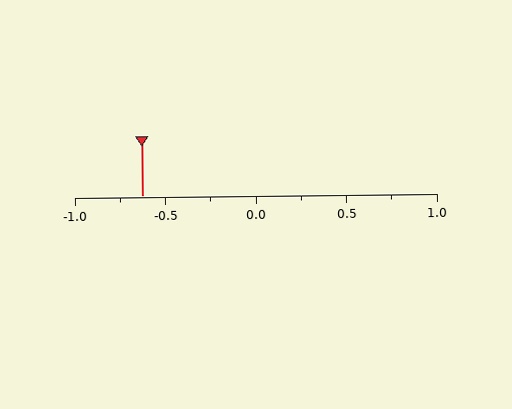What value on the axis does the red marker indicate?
The marker indicates approximately -0.62.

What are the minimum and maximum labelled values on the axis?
The axis runs from -1.0 to 1.0.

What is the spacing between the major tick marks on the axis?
The major ticks are spaced 0.5 apart.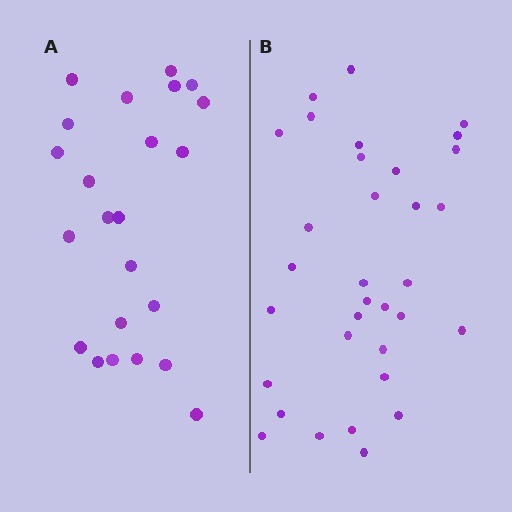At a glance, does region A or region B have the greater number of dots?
Region B (the right region) has more dots.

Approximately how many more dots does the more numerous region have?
Region B has roughly 10 or so more dots than region A.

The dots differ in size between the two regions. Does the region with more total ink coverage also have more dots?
No. Region A has more total ink coverage because its dots are larger, but region B actually contains more individual dots. Total area can be misleading — the number of items is what matters here.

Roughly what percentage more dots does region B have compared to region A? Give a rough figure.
About 45% more.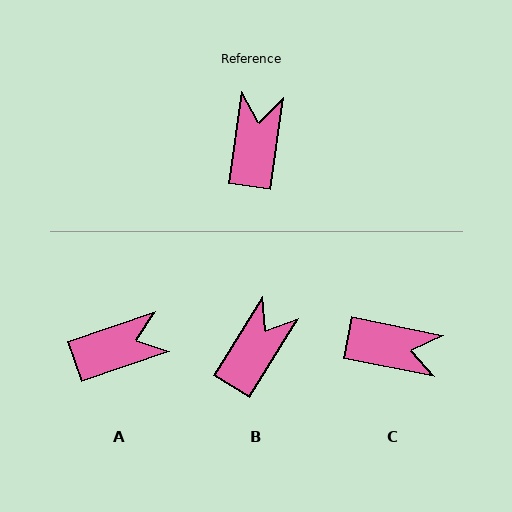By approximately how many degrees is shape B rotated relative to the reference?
Approximately 24 degrees clockwise.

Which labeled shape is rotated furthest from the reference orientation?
C, about 93 degrees away.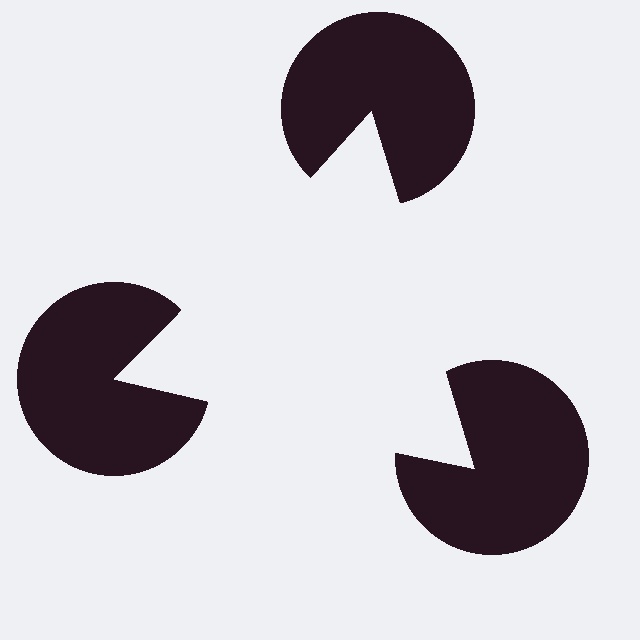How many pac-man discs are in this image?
There are 3 — one at each vertex of the illusory triangle.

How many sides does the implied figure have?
3 sides.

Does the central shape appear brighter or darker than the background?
It typically appears slightly brighter than the background, even though no actual brightness change is drawn.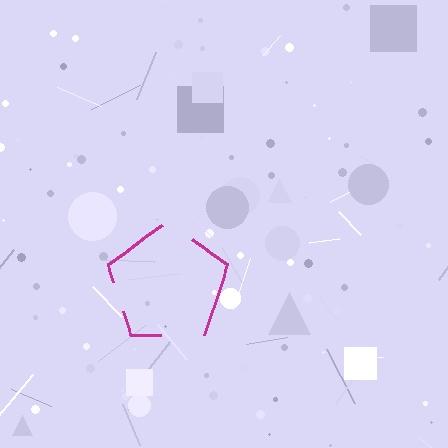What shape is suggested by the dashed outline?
The dashed outline suggests a pentagon.